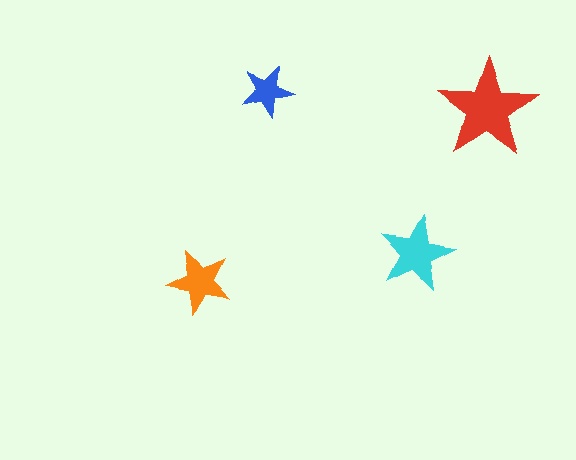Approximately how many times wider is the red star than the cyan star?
About 1.5 times wider.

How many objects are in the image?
There are 4 objects in the image.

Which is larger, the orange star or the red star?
The red one.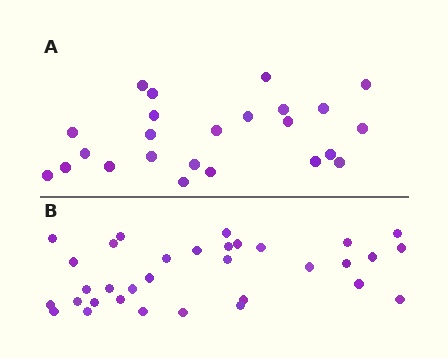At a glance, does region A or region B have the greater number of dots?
Region B (the bottom region) has more dots.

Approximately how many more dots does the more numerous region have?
Region B has roughly 8 or so more dots than region A.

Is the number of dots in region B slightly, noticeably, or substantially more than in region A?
Region B has noticeably more, but not dramatically so. The ratio is roughly 1.4 to 1.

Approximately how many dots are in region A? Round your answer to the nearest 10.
About 20 dots. (The exact count is 24, which rounds to 20.)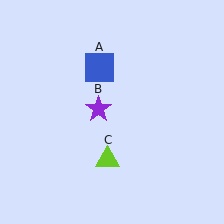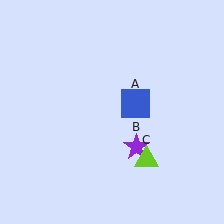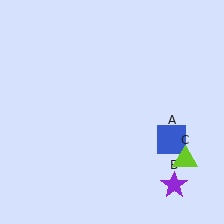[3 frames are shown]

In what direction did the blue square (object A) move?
The blue square (object A) moved down and to the right.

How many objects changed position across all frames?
3 objects changed position: blue square (object A), purple star (object B), lime triangle (object C).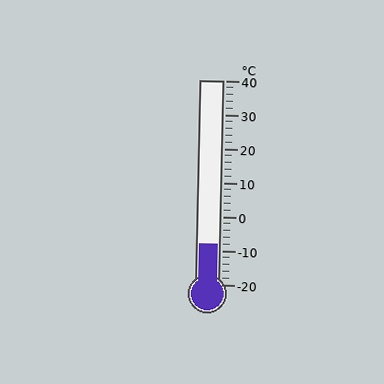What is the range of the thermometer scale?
The thermometer scale ranges from -20°C to 40°C.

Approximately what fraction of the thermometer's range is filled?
The thermometer is filled to approximately 20% of its range.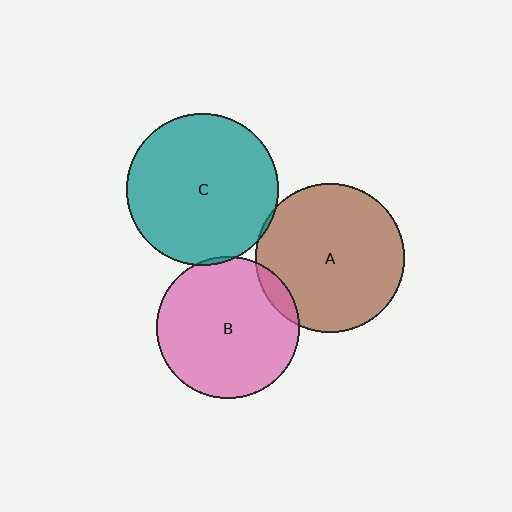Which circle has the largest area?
Circle C (teal).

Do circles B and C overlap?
Yes.